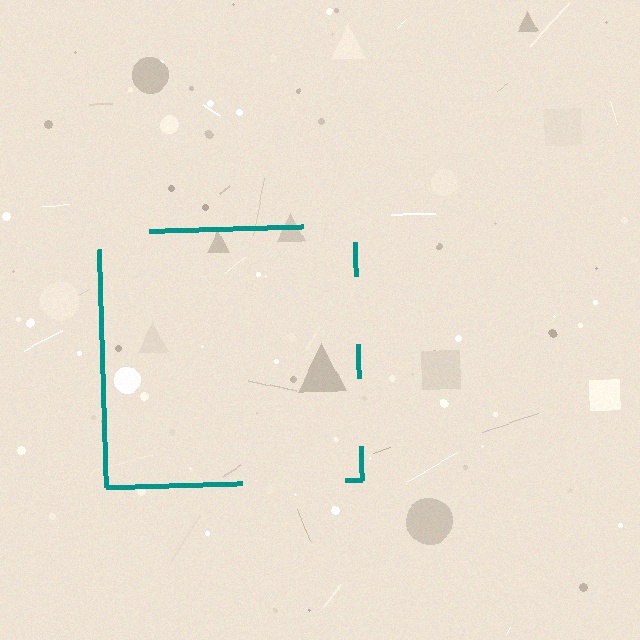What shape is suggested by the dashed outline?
The dashed outline suggests a square.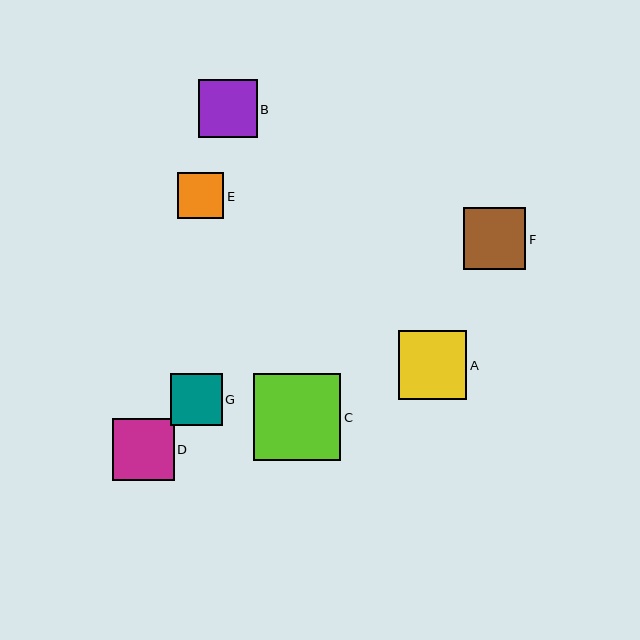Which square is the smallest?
Square E is the smallest with a size of approximately 46 pixels.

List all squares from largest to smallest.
From largest to smallest: C, A, F, D, B, G, E.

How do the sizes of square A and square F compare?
Square A and square F are approximately the same size.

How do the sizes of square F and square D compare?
Square F and square D are approximately the same size.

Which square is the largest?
Square C is the largest with a size of approximately 87 pixels.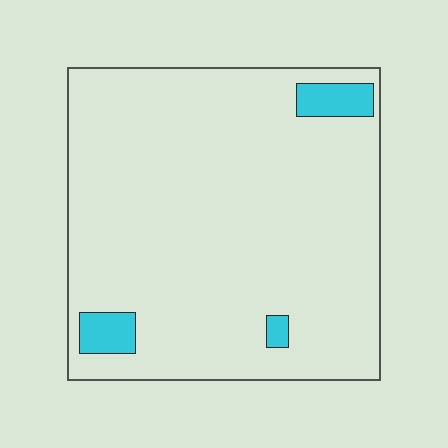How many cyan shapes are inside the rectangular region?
3.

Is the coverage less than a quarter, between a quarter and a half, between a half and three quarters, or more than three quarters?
Less than a quarter.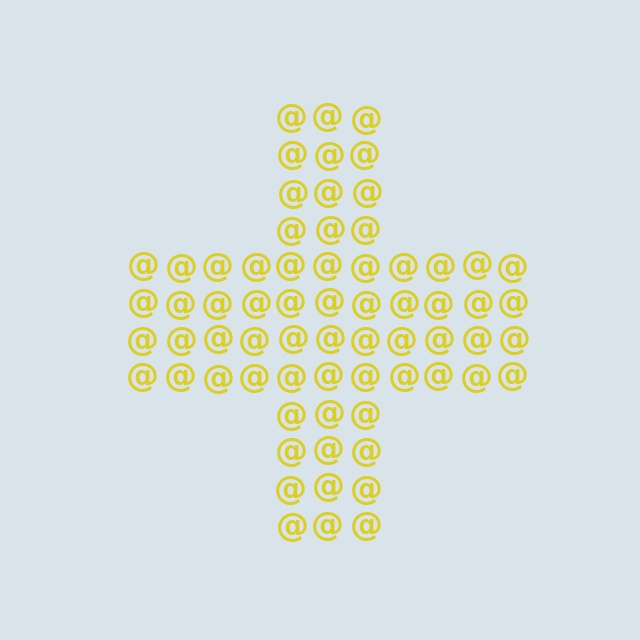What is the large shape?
The large shape is a cross.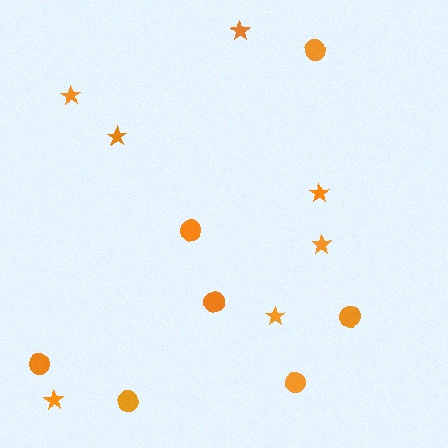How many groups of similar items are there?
There are 2 groups: one group of stars (7) and one group of circles (7).